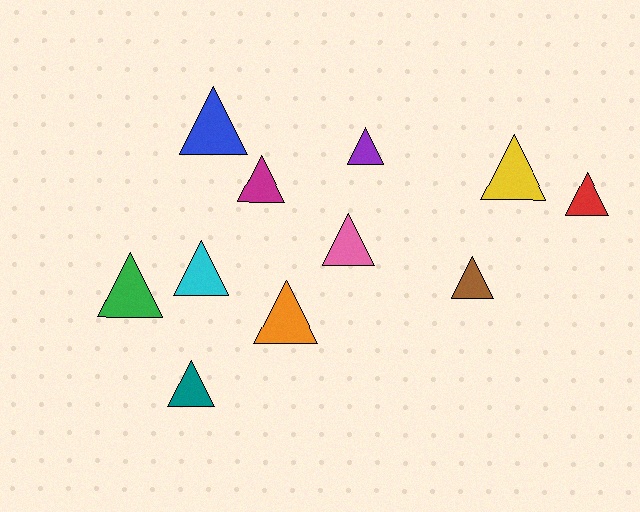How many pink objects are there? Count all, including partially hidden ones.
There is 1 pink object.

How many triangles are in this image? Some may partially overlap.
There are 11 triangles.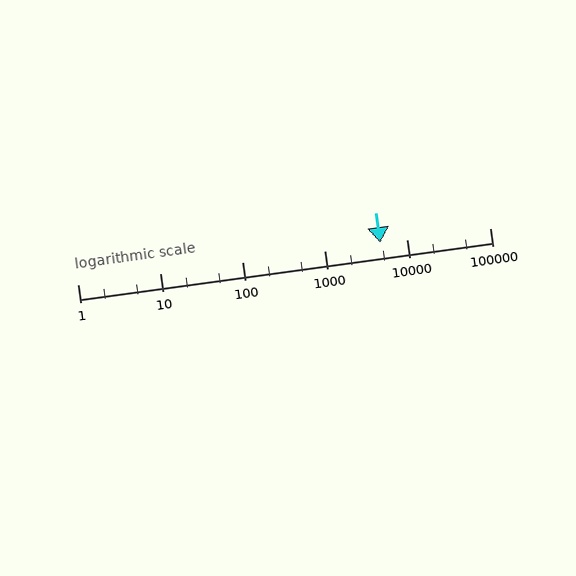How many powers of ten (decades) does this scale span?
The scale spans 5 decades, from 1 to 100000.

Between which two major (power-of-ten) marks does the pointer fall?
The pointer is between 1000 and 10000.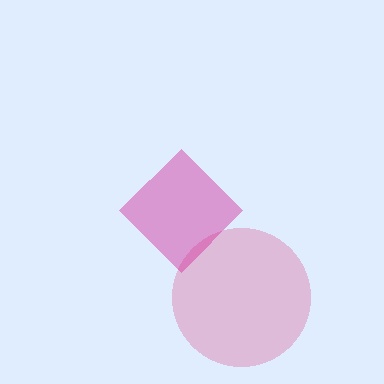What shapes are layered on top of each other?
The layered shapes are: a pink circle, a magenta diamond.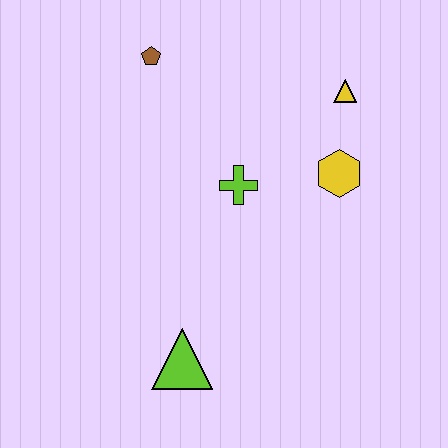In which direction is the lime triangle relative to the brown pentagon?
The lime triangle is below the brown pentagon.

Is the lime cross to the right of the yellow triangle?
No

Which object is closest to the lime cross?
The yellow hexagon is closest to the lime cross.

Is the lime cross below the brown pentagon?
Yes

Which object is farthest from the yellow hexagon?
The lime triangle is farthest from the yellow hexagon.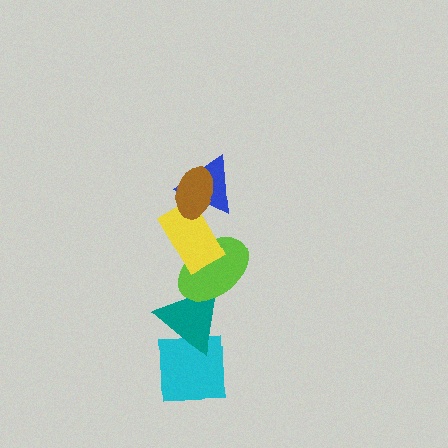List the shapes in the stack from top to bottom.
From top to bottom: the brown ellipse, the blue triangle, the yellow rectangle, the lime ellipse, the teal triangle, the cyan square.